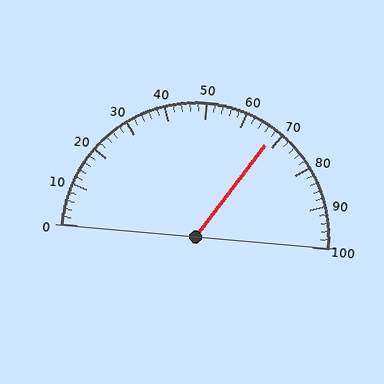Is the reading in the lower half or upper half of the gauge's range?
The reading is in the upper half of the range (0 to 100).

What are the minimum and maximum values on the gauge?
The gauge ranges from 0 to 100.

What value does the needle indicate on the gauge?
The needle indicates approximately 68.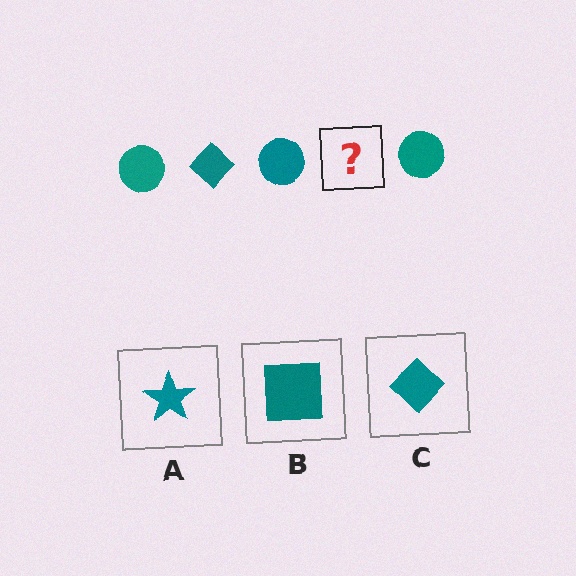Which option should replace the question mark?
Option C.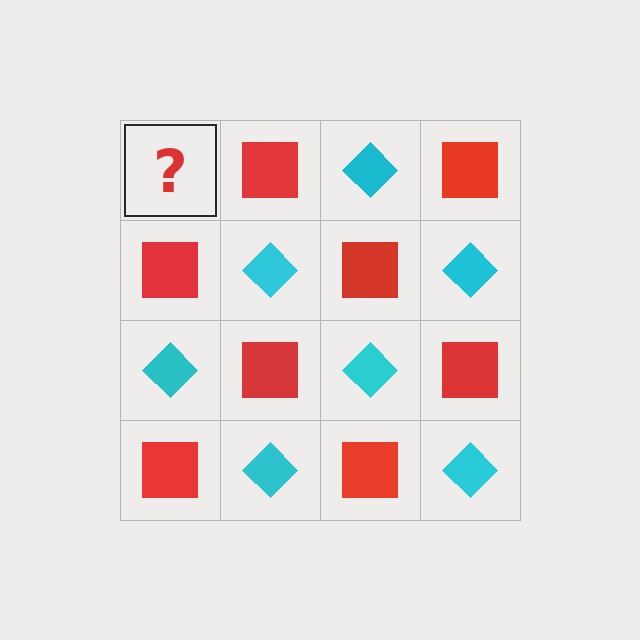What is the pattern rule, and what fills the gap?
The rule is that it alternates cyan diamond and red square in a checkerboard pattern. The gap should be filled with a cyan diamond.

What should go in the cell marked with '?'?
The missing cell should contain a cyan diamond.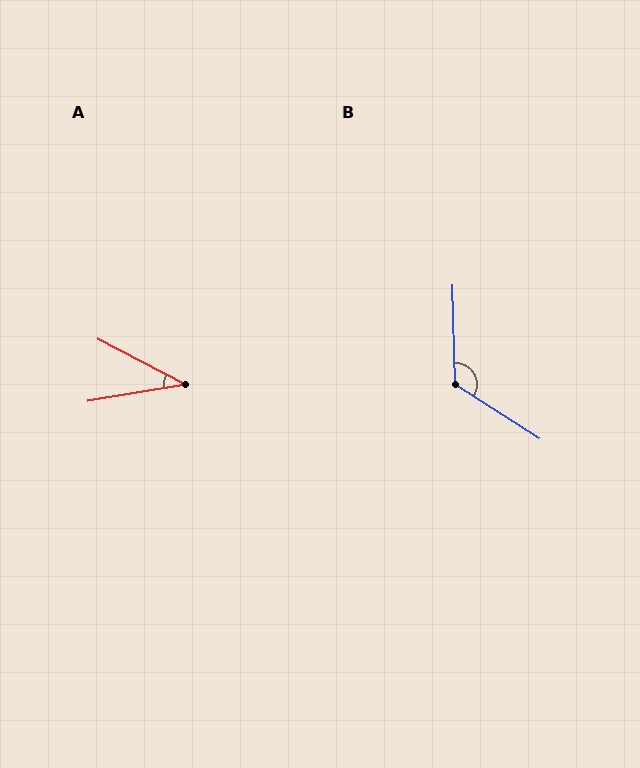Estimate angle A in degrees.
Approximately 37 degrees.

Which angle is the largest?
B, at approximately 124 degrees.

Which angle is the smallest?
A, at approximately 37 degrees.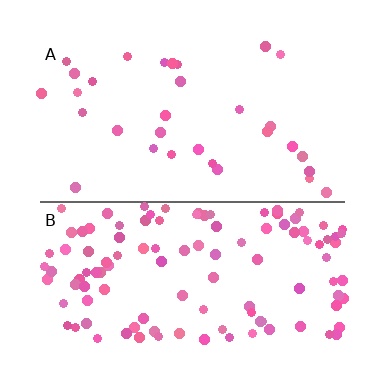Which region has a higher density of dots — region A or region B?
B (the bottom).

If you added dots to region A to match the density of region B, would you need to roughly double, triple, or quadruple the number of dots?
Approximately quadruple.